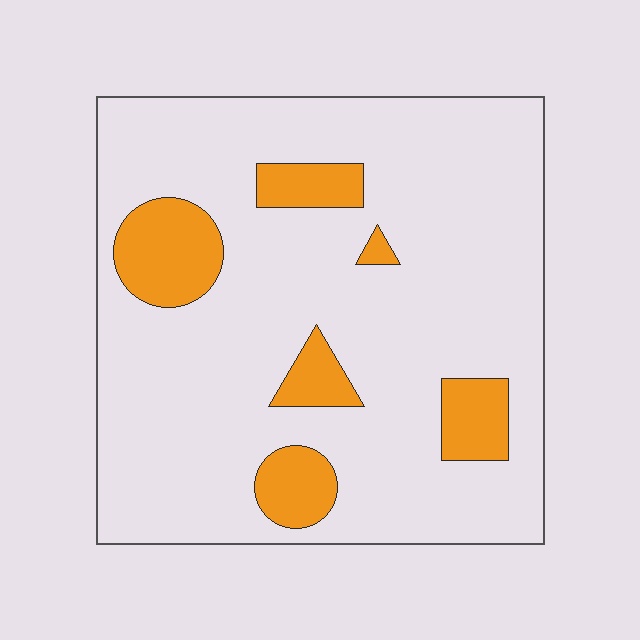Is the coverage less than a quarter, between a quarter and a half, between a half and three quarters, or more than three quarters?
Less than a quarter.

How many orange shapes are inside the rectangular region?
6.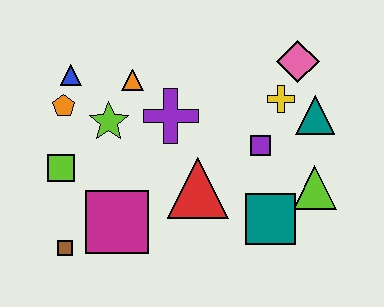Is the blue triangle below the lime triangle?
No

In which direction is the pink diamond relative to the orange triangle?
The pink diamond is to the right of the orange triangle.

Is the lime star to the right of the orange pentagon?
Yes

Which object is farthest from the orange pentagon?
The lime triangle is farthest from the orange pentagon.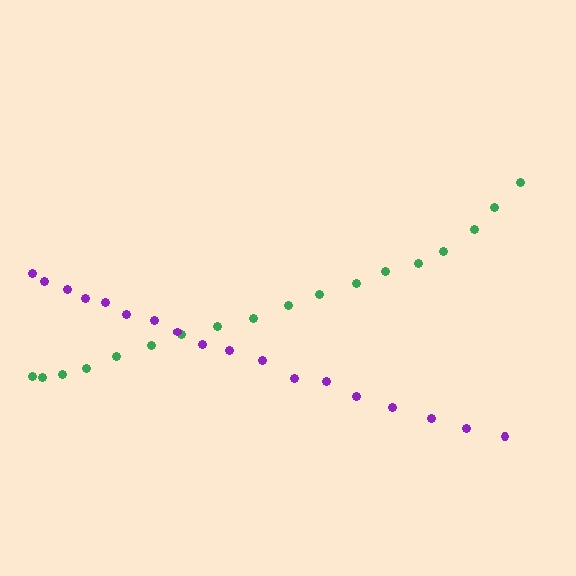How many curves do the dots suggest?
There are 2 distinct paths.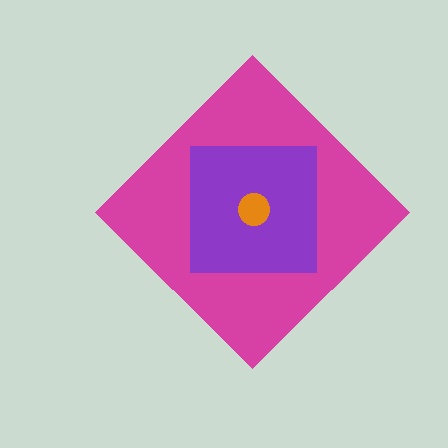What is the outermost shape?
The magenta diamond.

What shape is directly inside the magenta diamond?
The purple square.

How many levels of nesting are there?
3.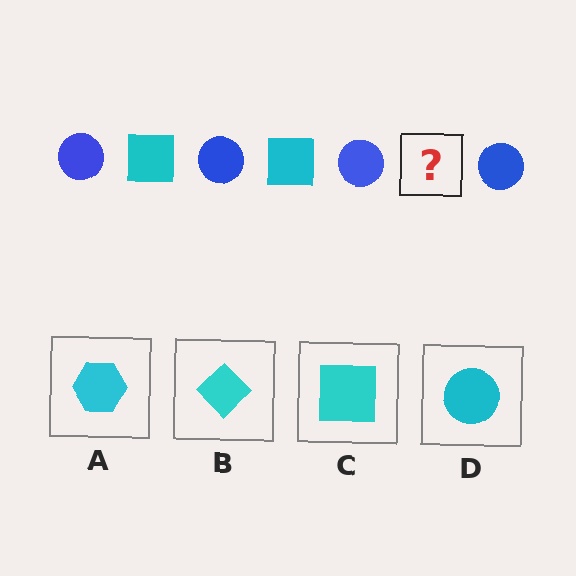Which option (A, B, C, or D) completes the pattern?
C.